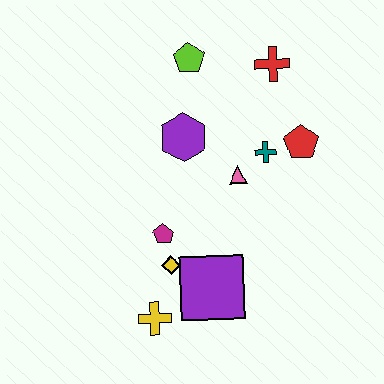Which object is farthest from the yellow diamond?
The red cross is farthest from the yellow diamond.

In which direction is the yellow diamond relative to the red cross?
The yellow diamond is below the red cross.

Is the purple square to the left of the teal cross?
Yes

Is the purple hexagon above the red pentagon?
Yes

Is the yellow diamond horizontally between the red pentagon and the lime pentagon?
No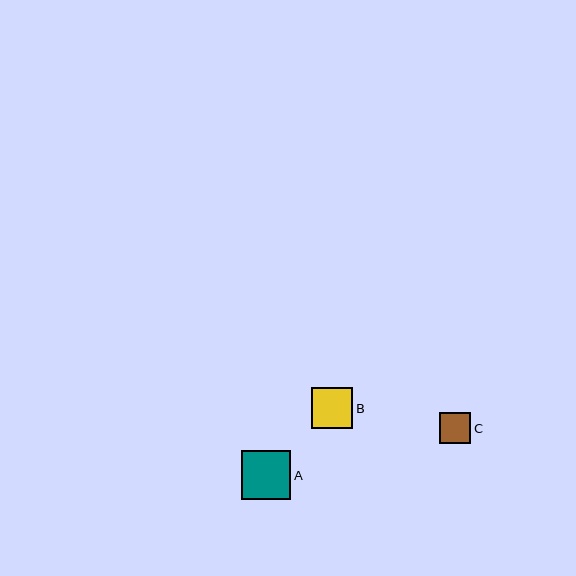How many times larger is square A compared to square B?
Square A is approximately 1.2 times the size of square B.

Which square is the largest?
Square A is the largest with a size of approximately 49 pixels.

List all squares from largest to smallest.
From largest to smallest: A, B, C.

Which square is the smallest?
Square C is the smallest with a size of approximately 31 pixels.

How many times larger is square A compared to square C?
Square A is approximately 1.6 times the size of square C.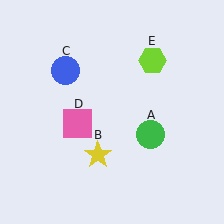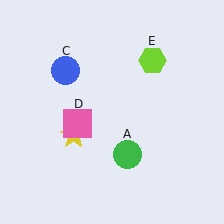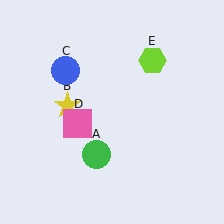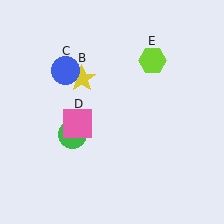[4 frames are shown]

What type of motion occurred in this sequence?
The green circle (object A), yellow star (object B) rotated clockwise around the center of the scene.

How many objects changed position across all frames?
2 objects changed position: green circle (object A), yellow star (object B).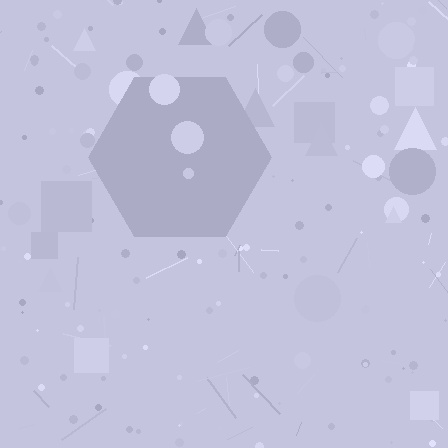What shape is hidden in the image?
A hexagon is hidden in the image.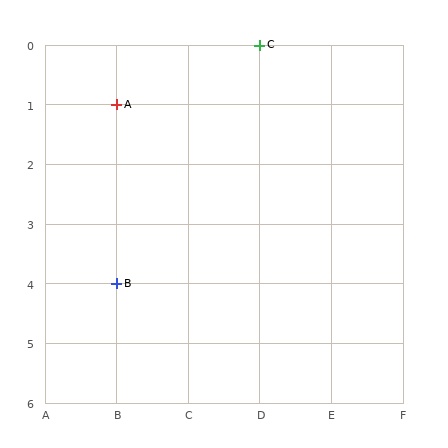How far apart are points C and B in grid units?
Points C and B are 2 columns and 4 rows apart (about 4.5 grid units diagonally).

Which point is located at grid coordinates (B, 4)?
Point B is at (B, 4).